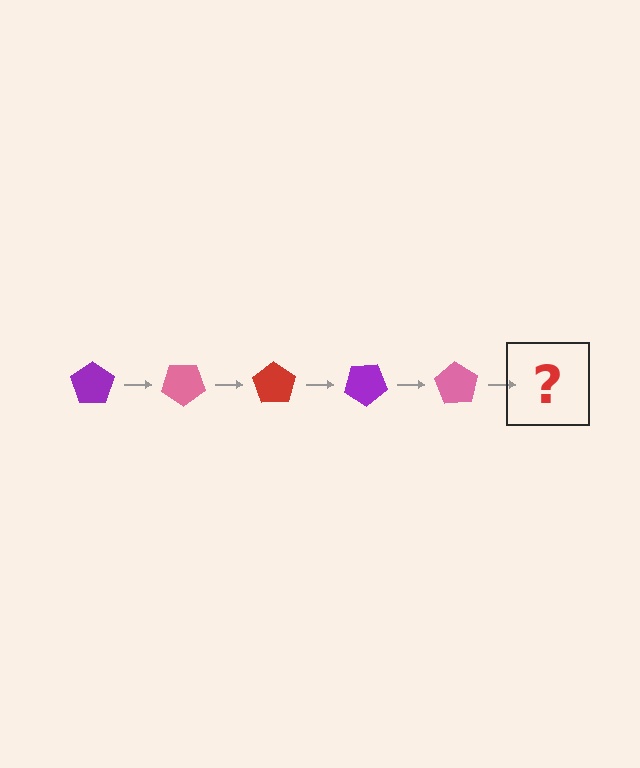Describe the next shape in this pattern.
It should be a red pentagon, rotated 175 degrees from the start.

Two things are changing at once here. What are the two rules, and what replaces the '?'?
The two rules are that it rotates 35 degrees each step and the color cycles through purple, pink, and red. The '?' should be a red pentagon, rotated 175 degrees from the start.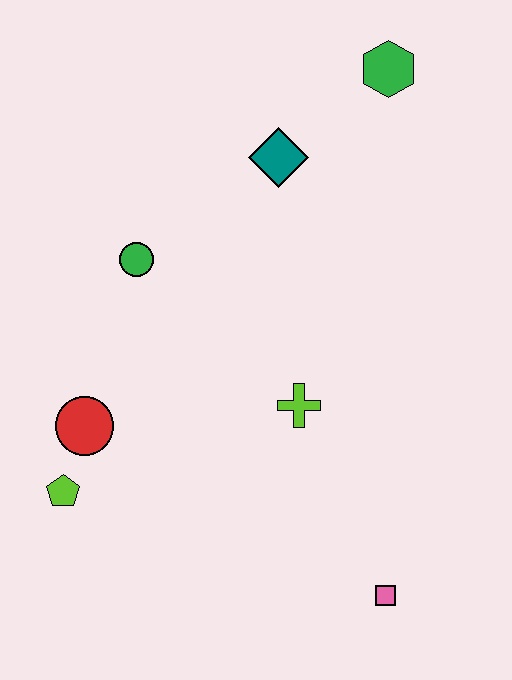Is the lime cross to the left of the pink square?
Yes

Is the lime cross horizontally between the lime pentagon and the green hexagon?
Yes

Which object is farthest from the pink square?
The green hexagon is farthest from the pink square.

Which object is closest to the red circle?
The lime pentagon is closest to the red circle.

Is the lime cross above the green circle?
No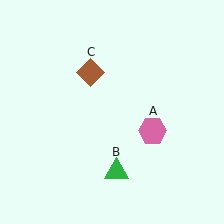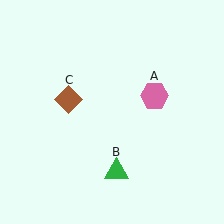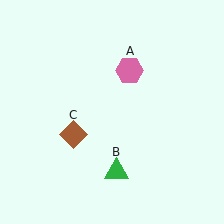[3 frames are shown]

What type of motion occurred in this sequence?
The pink hexagon (object A), brown diamond (object C) rotated counterclockwise around the center of the scene.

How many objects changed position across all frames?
2 objects changed position: pink hexagon (object A), brown diamond (object C).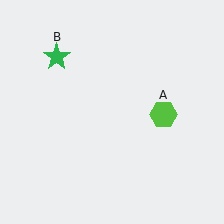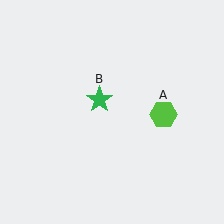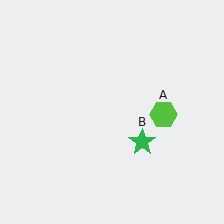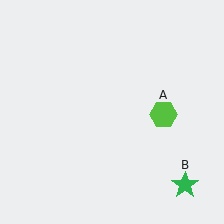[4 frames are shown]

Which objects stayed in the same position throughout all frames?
Lime hexagon (object A) remained stationary.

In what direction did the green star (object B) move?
The green star (object B) moved down and to the right.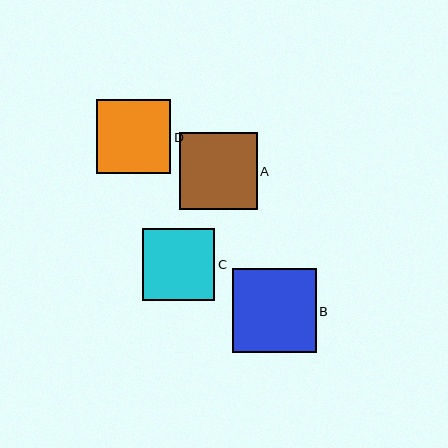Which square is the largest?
Square B is the largest with a size of approximately 84 pixels.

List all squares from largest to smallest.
From largest to smallest: B, A, D, C.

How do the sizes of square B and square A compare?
Square B and square A are approximately the same size.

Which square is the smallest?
Square C is the smallest with a size of approximately 72 pixels.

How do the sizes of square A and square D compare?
Square A and square D are approximately the same size.